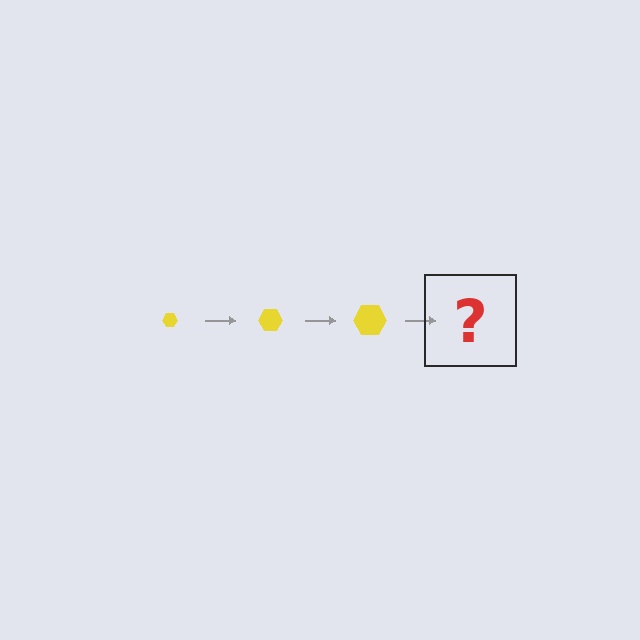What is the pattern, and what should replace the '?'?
The pattern is that the hexagon gets progressively larger each step. The '?' should be a yellow hexagon, larger than the previous one.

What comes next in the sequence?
The next element should be a yellow hexagon, larger than the previous one.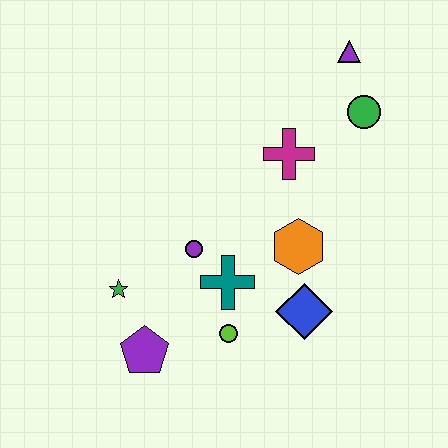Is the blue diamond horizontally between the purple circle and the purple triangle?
Yes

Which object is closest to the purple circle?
The teal cross is closest to the purple circle.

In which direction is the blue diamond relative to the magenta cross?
The blue diamond is below the magenta cross.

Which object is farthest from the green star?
The purple triangle is farthest from the green star.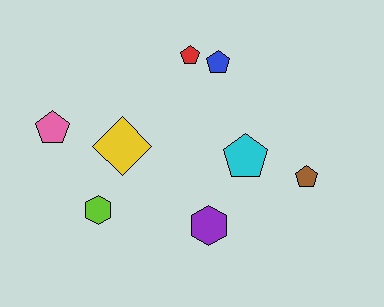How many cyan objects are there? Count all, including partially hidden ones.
There is 1 cyan object.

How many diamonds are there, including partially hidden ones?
There is 1 diamond.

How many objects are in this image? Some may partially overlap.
There are 8 objects.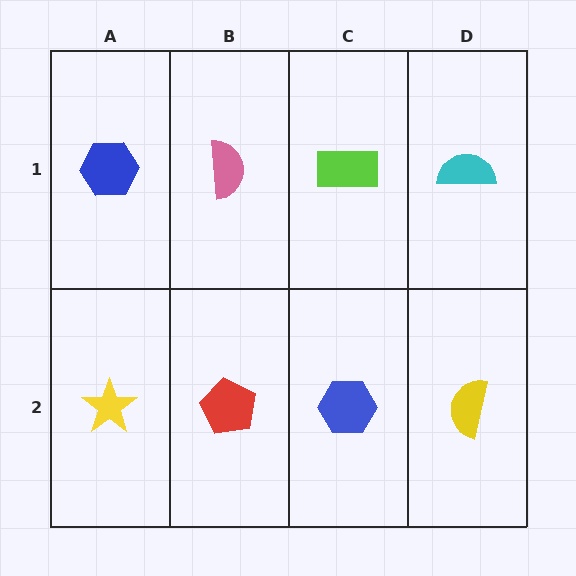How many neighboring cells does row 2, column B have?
3.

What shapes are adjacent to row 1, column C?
A blue hexagon (row 2, column C), a pink semicircle (row 1, column B), a cyan semicircle (row 1, column D).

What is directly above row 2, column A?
A blue hexagon.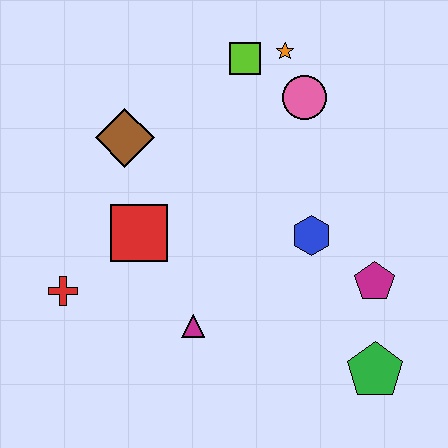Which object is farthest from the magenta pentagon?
The red cross is farthest from the magenta pentagon.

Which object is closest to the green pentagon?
The magenta pentagon is closest to the green pentagon.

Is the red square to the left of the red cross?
No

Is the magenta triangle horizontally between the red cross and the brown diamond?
No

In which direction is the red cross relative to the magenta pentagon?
The red cross is to the left of the magenta pentagon.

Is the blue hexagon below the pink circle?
Yes